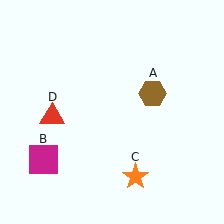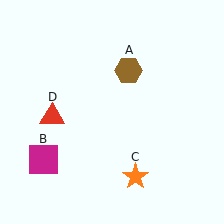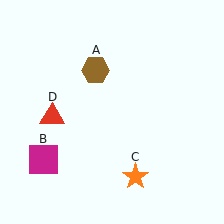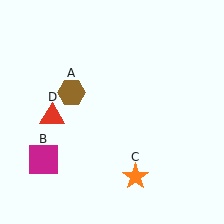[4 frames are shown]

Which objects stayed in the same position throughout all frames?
Magenta square (object B) and orange star (object C) and red triangle (object D) remained stationary.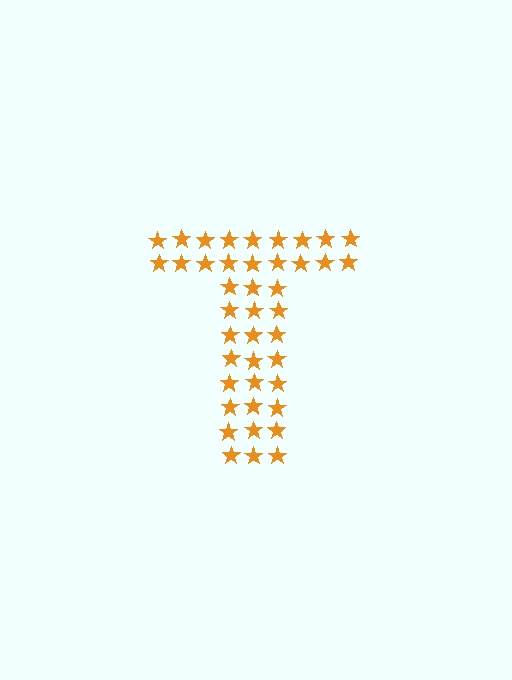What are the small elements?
The small elements are stars.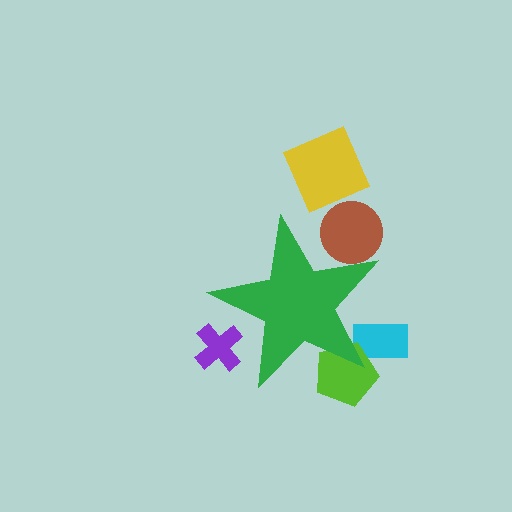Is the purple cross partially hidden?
Yes, the purple cross is partially hidden behind the green star.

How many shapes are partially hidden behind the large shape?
4 shapes are partially hidden.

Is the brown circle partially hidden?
Yes, the brown circle is partially hidden behind the green star.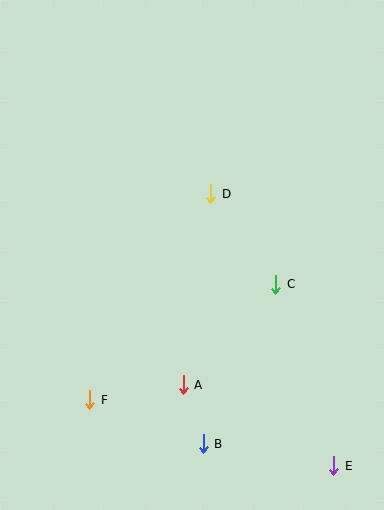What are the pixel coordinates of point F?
Point F is at (90, 400).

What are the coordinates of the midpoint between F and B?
The midpoint between F and B is at (147, 422).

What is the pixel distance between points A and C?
The distance between A and C is 137 pixels.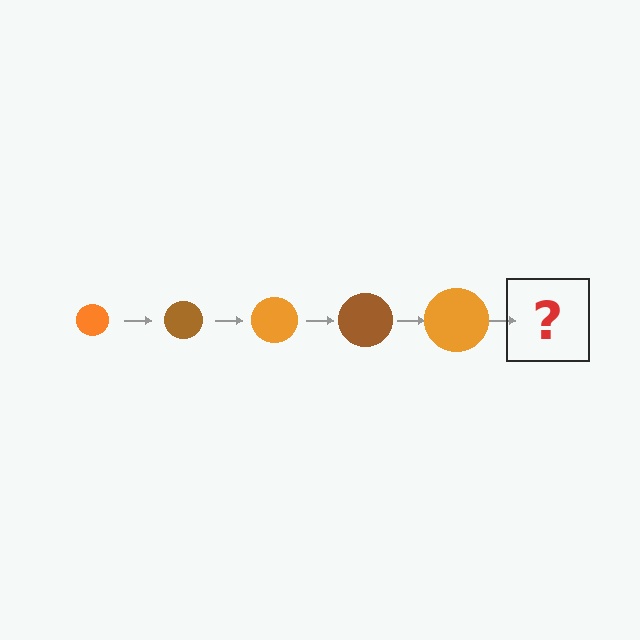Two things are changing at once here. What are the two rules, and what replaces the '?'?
The two rules are that the circle grows larger each step and the color cycles through orange and brown. The '?' should be a brown circle, larger than the previous one.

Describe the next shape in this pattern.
It should be a brown circle, larger than the previous one.